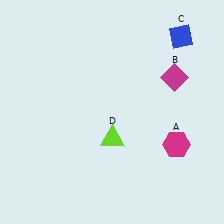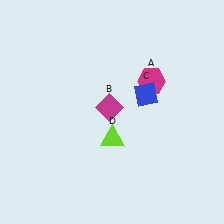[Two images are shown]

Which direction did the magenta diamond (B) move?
The magenta diamond (B) moved left.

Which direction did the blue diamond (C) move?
The blue diamond (C) moved down.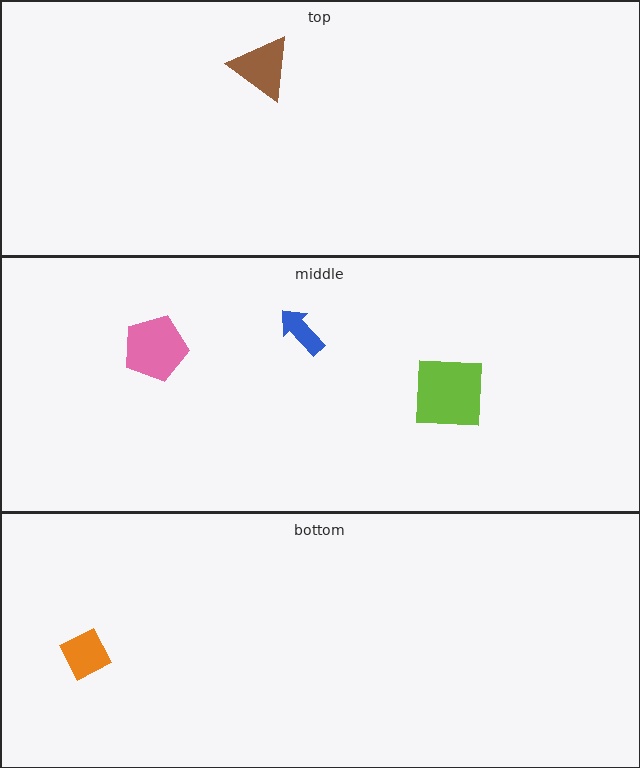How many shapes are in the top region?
1.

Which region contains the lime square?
The middle region.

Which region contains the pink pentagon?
The middle region.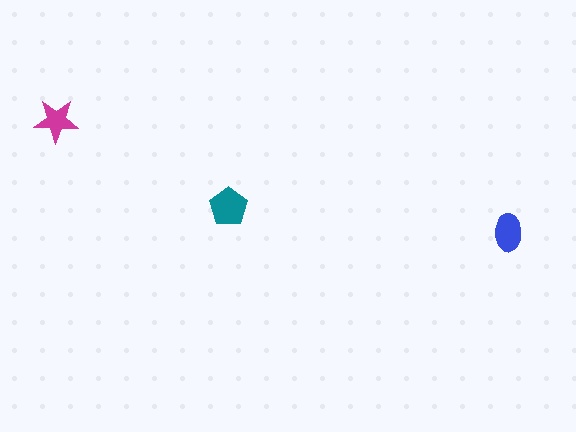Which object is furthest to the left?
The magenta star is leftmost.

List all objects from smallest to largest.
The magenta star, the blue ellipse, the teal pentagon.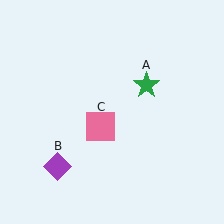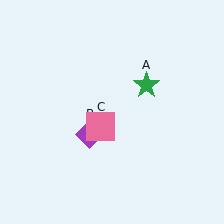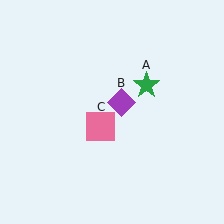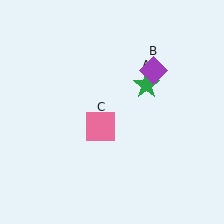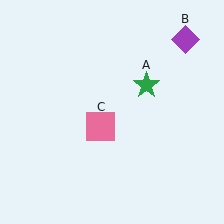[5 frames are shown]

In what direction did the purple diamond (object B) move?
The purple diamond (object B) moved up and to the right.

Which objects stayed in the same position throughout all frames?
Green star (object A) and pink square (object C) remained stationary.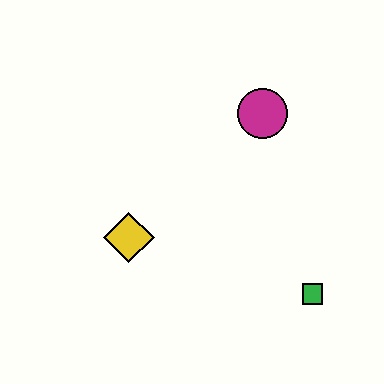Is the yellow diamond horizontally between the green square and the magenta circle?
No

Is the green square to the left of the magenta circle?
No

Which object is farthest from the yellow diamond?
The green square is farthest from the yellow diamond.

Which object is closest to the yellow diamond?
The magenta circle is closest to the yellow diamond.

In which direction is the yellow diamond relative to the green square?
The yellow diamond is to the left of the green square.